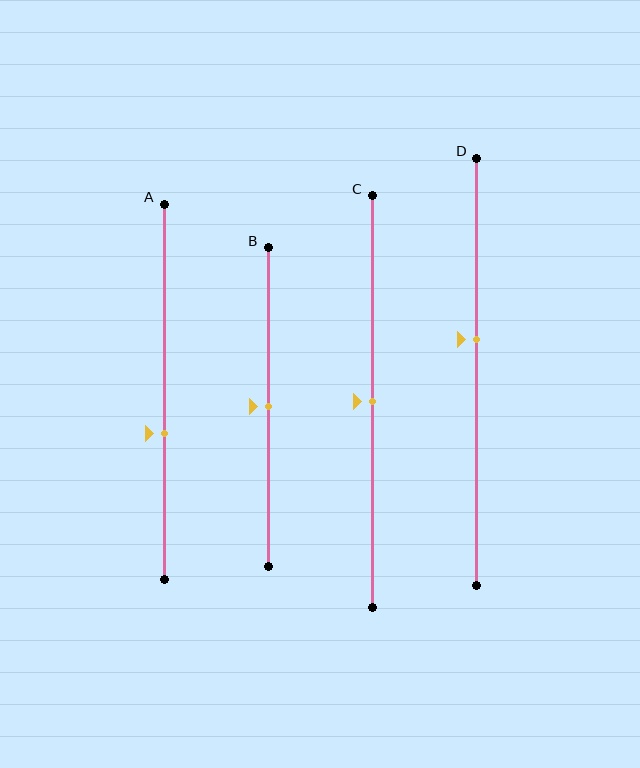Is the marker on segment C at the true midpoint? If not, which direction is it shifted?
Yes, the marker on segment C is at the true midpoint.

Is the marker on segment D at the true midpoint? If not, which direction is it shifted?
No, the marker on segment D is shifted upward by about 8% of the segment length.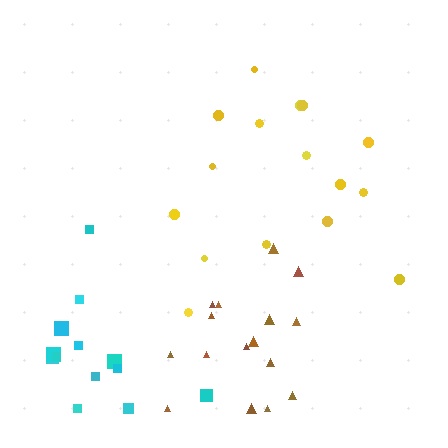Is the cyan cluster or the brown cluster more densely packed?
Cyan.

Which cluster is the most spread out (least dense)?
Yellow.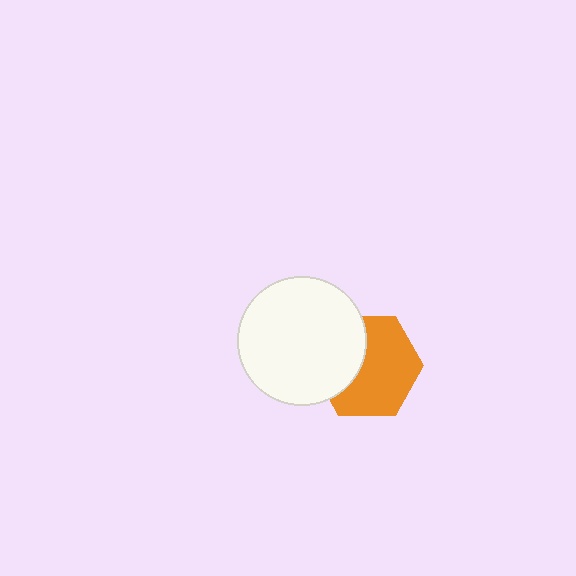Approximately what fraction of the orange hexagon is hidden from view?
Roughly 36% of the orange hexagon is hidden behind the white circle.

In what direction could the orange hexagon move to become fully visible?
The orange hexagon could move right. That would shift it out from behind the white circle entirely.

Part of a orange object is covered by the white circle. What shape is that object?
It is a hexagon.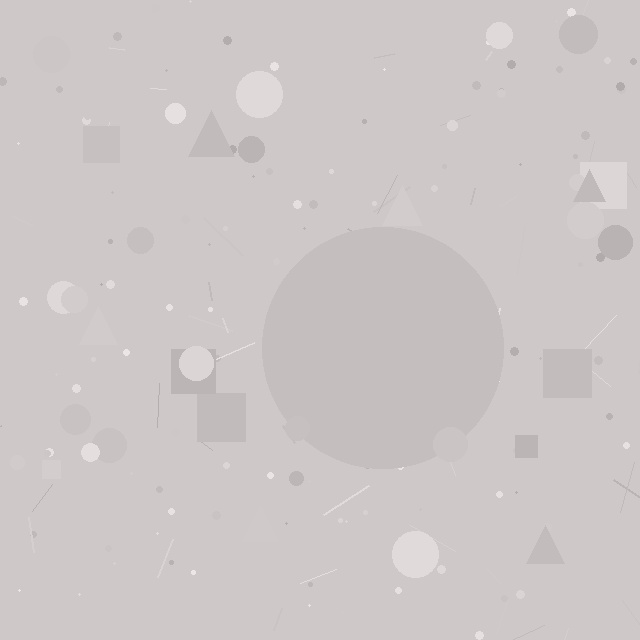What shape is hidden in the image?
A circle is hidden in the image.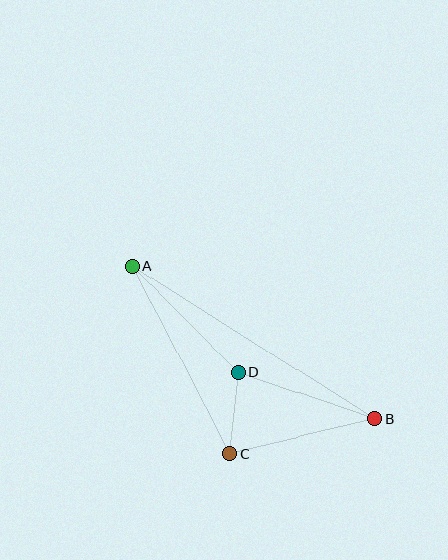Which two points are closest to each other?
Points C and D are closest to each other.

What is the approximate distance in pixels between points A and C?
The distance between A and C is approximately 212 pixels.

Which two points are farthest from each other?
Points A and B are farthest from each other.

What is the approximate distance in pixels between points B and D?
The distance between B and D is approximately 144 pixels.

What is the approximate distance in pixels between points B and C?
The distance between B and C is approximately 149 pixels.